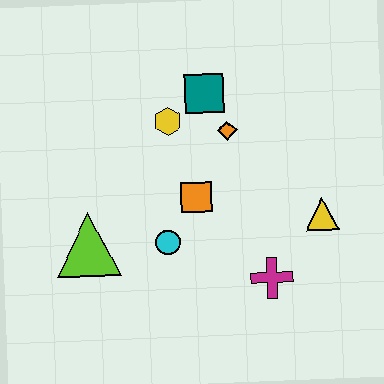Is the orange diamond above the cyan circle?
Yes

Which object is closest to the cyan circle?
The orange square is closest to the cyan circle.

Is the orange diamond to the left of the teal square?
No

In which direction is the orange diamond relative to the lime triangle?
The orange diamond is to the right of the lime triangle.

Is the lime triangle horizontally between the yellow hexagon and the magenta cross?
No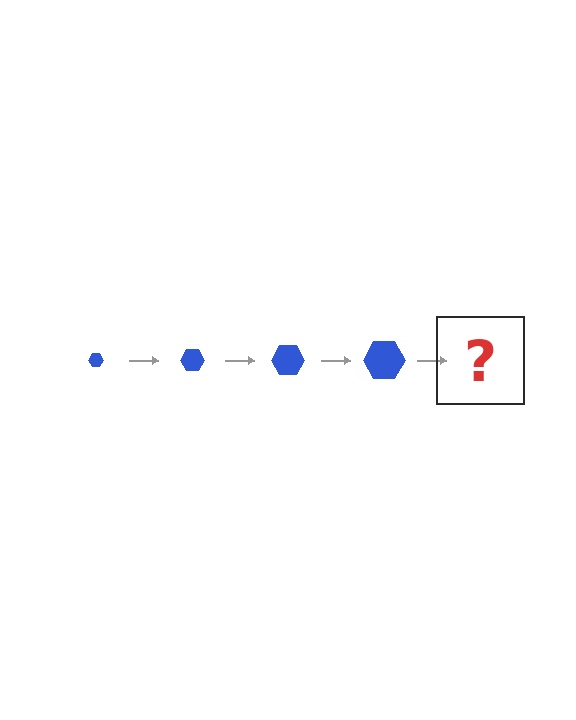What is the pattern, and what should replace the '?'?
The pattern is that the hexagon gets progressively larger each step. The '?' should be a blue hexagon, larger than the previous one.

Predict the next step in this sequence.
The next step is a blue hexagon, larger than the previous one.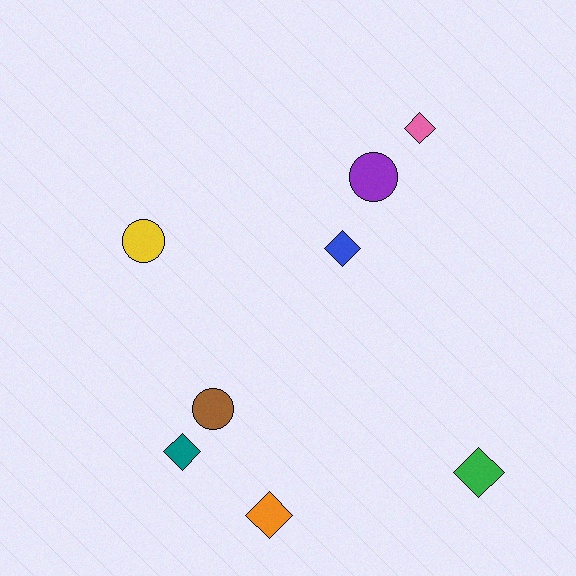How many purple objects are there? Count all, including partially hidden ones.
There is 1 purple object.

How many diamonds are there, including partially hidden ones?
There are 5 diamonds.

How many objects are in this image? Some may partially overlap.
There are 8 objects.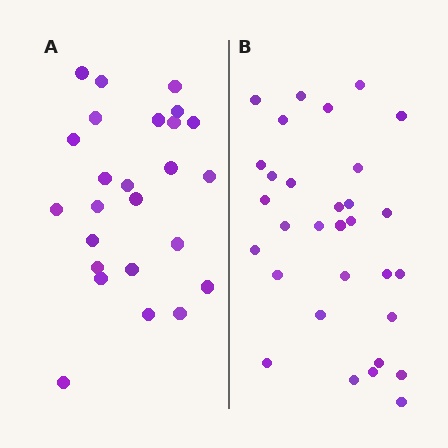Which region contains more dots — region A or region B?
Region B (the right region) has more dots.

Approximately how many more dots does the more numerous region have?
Region B has about 6 more dots than region A.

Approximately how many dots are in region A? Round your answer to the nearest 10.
About 20 dots. (The exact count is 25, which rounds to 20.)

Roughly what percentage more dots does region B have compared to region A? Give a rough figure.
About 25% more.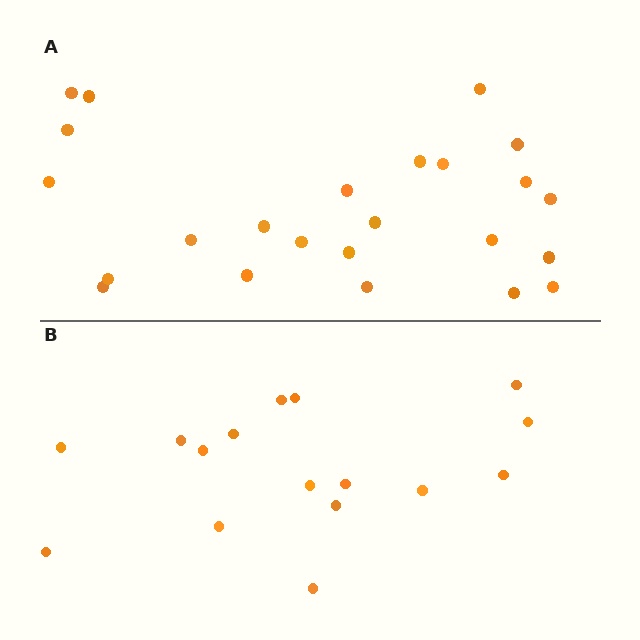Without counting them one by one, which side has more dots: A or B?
Region A (the top region) has more dots.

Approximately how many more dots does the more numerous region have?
Region A has roughly 8 or so more dots than region B.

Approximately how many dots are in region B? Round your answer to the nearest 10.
About 20 dots. (The exact count is 16, which rounds to 20.)